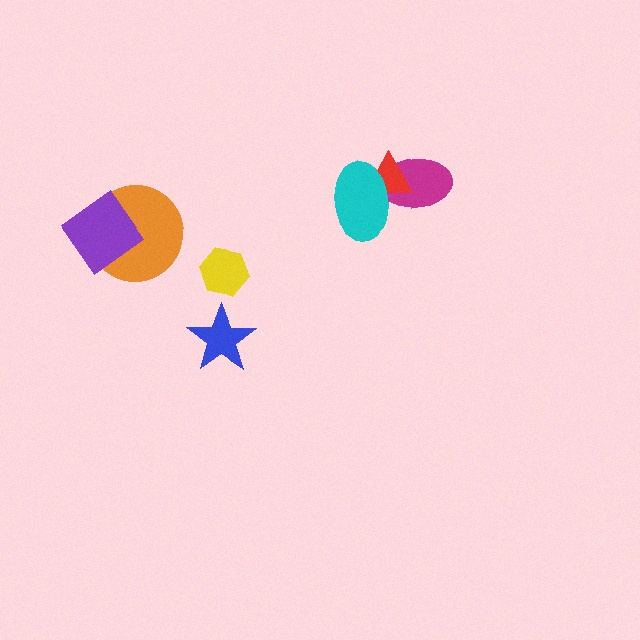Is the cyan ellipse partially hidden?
No, no other shape covers it.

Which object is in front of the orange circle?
The purple diamond is in front of the orange circle.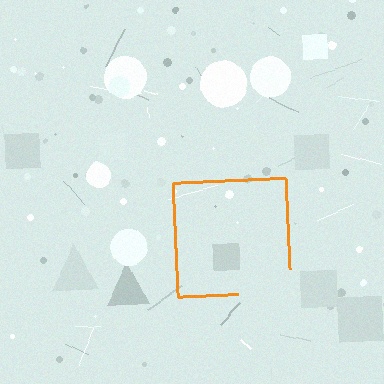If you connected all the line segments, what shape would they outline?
They would outline a square.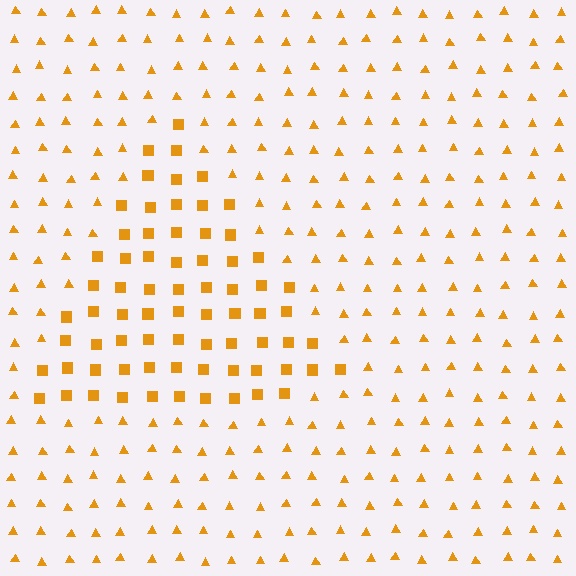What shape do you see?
I see a triangle.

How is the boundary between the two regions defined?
The boundary is defined by a change in element shape: squares inside vs. triangles outside. All elements share the same color and spacing.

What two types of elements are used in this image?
The image uses squares inside the triangle region and triangles outside it.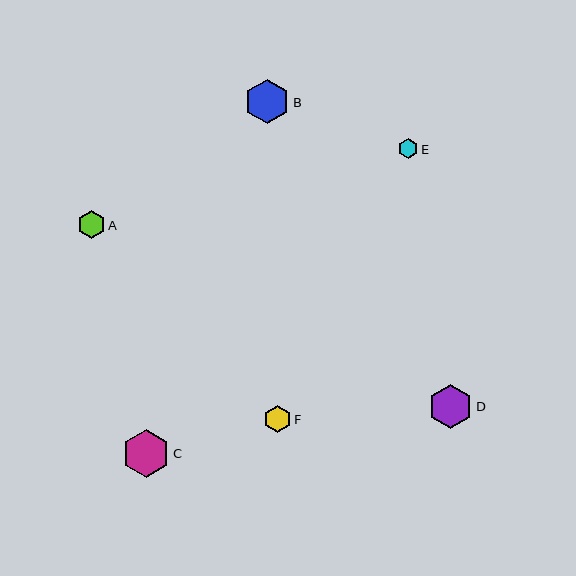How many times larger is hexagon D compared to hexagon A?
Hexagon D is approximately 1.6 times the size of hexagon A.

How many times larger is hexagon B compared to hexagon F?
Hexagon B is approximately 1.7 times the size of hexagon F.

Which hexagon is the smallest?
Hexagon E is the smallest with a size of approximately 20 pixels.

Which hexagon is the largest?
Hexagon C is the largest with a size of approximately 48 pixels.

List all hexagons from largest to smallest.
From largest to smallest: C, B, D, A, F, E.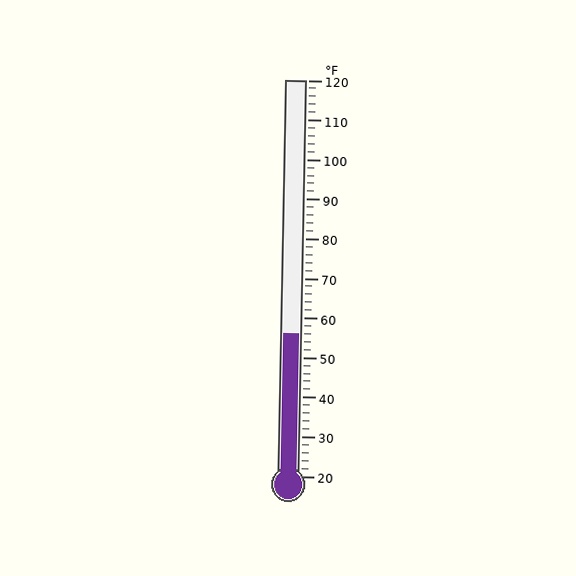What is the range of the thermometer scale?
The thermometer scale ranges from 20°F to 120°F.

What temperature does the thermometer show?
The thermometer shows approximately 56°F.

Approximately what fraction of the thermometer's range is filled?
The thermometer is filled to approximately 35% of its range.